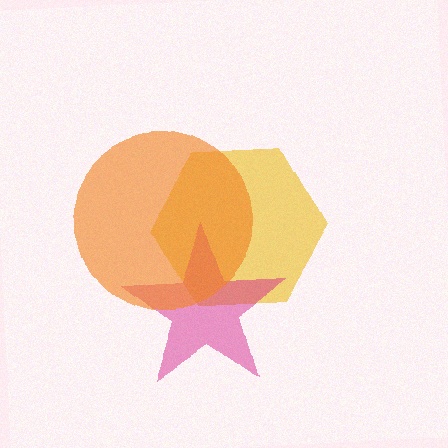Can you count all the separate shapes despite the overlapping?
Yes, there are 3 separate shapes.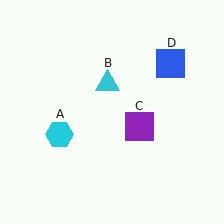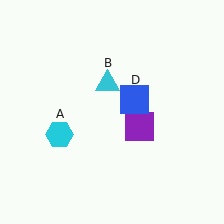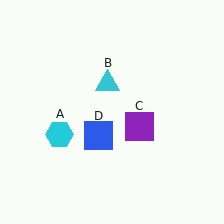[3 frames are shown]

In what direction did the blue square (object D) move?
The blue square (object D) moved down and to the left.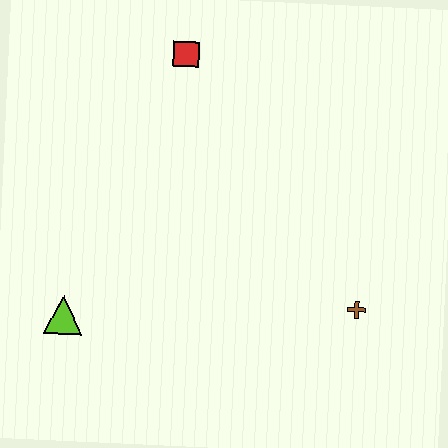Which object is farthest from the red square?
The brown cross is farthest from the red square.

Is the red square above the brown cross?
Yes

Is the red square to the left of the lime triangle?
No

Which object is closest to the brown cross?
The lime triangle is closest to the brown cross.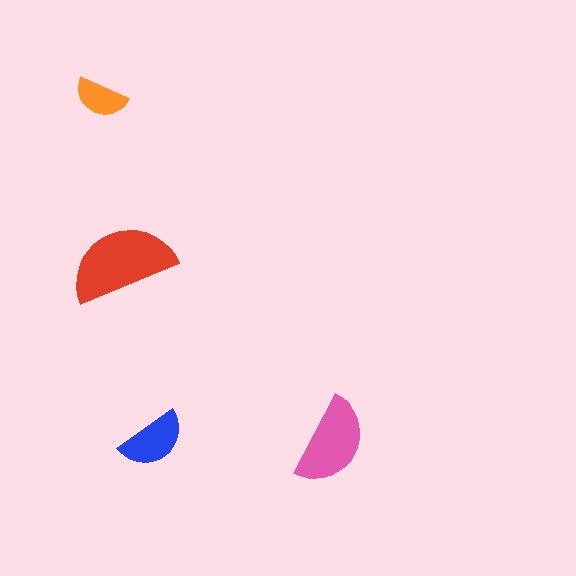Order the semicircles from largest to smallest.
the red one, the pink one, the blue one, the orange one.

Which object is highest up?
The orange semicircle is topmost.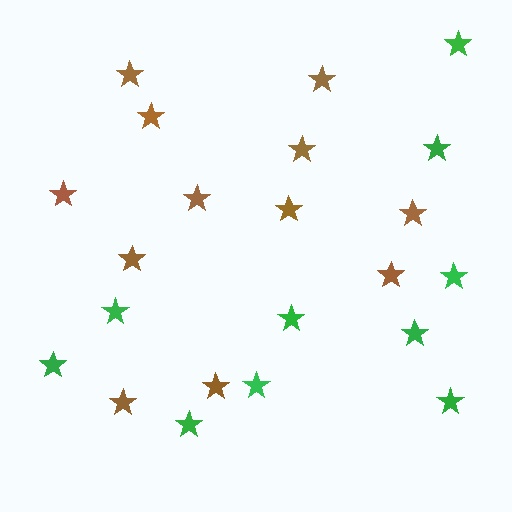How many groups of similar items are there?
There are 2 groups: one group of brown stars (12) and one group of green stars (10).